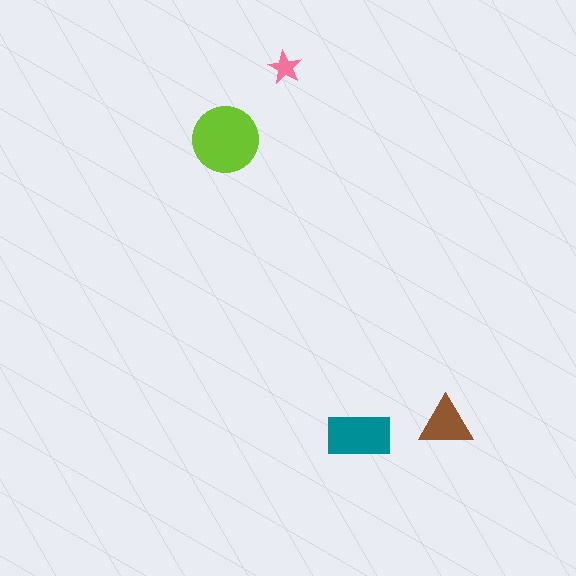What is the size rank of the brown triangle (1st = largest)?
3rd.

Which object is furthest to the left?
The lime circle is leftmost.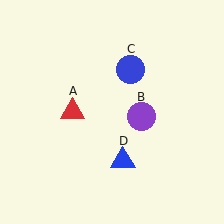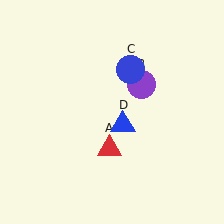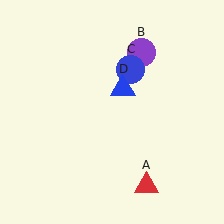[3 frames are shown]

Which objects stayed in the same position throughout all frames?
Blue circle (object C) remained stationary.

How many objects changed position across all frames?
3 objects changed position: red triangle (object A), purple circle (object B), blue triangle (object D).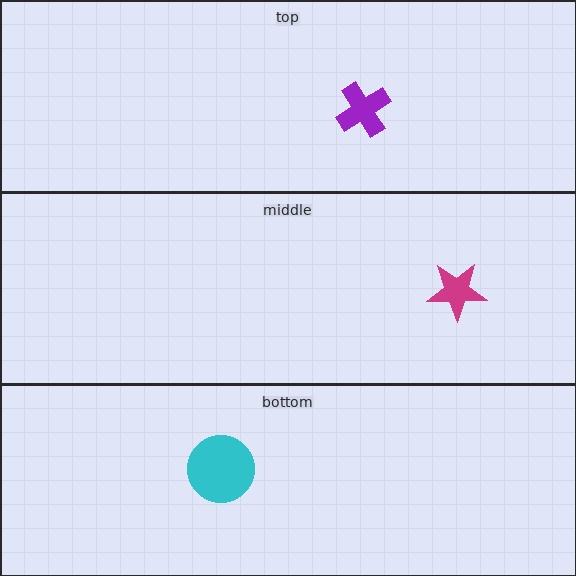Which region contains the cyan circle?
The bottom region.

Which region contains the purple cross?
The top region.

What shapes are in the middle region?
The magenta star.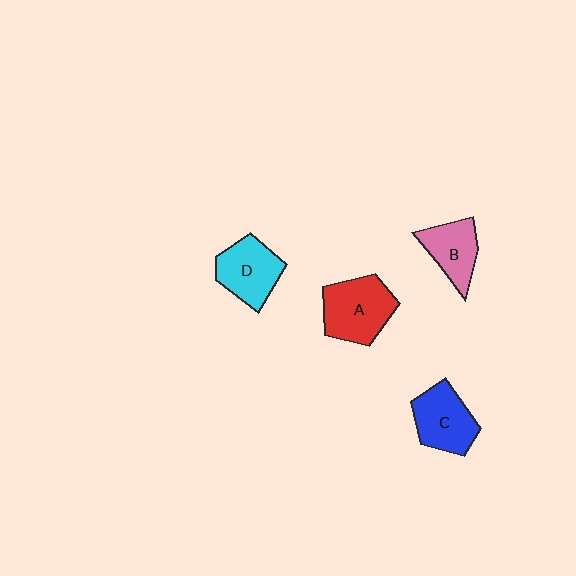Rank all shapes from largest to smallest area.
From largest to smallest: A (red), C (blue), D (cyan), B (pink).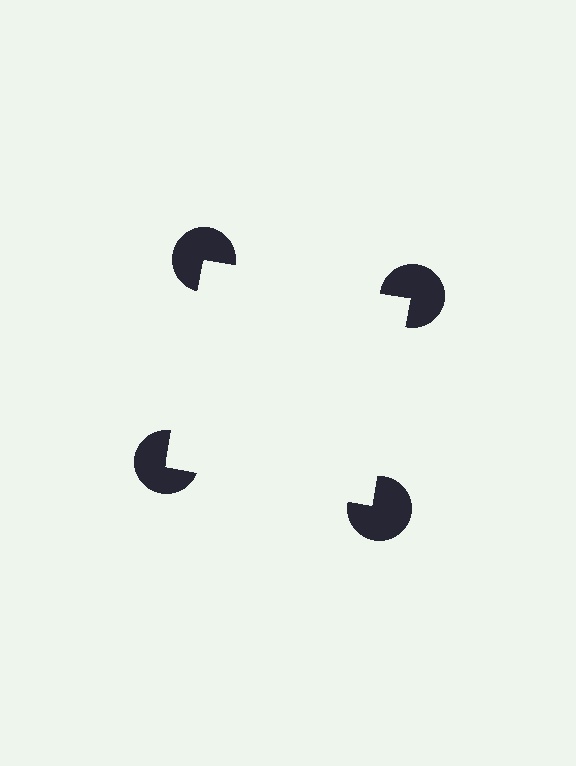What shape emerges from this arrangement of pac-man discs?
An illusory square — its edges are inferred from the aligned wedge cuts in the pac-man discs, not physically drawn.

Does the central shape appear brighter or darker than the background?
It typically appears slightly brighter than the background, even though no actual brightness change is drawn.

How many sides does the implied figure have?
4 sides.